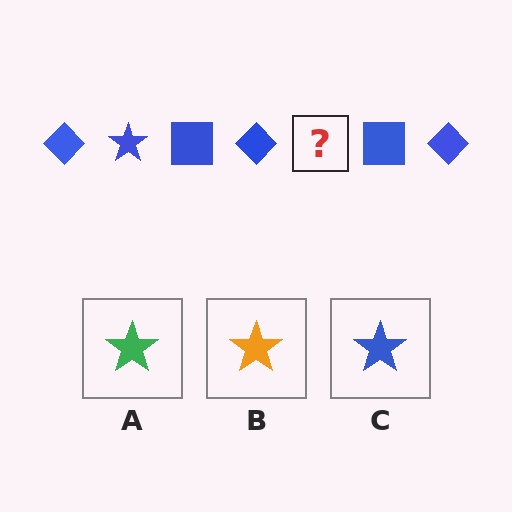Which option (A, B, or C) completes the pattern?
C.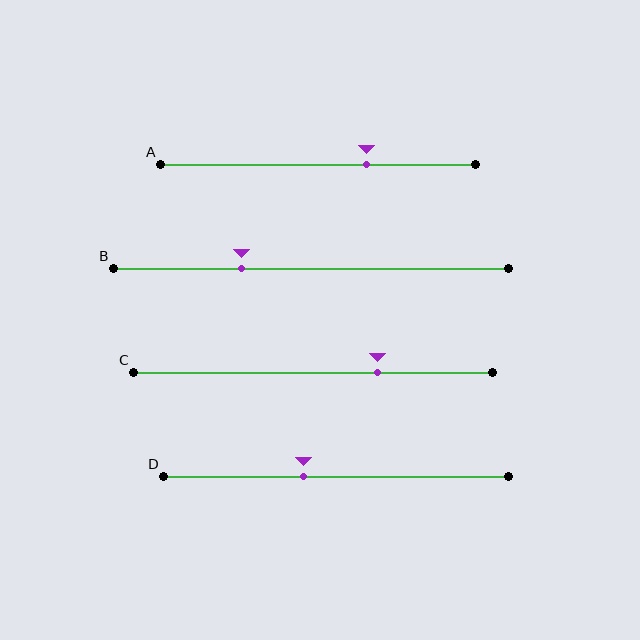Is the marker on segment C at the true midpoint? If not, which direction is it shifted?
No, the marker on segment C is shifted to the right by about 18% of the segment length.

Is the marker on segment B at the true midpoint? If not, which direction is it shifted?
No, the marker on segment B is shifted to the left by about 18% of the segment length.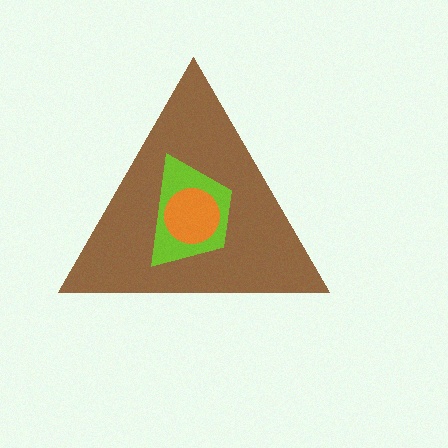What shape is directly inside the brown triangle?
The lime trapezoid.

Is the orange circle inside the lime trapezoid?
Yes.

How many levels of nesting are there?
3.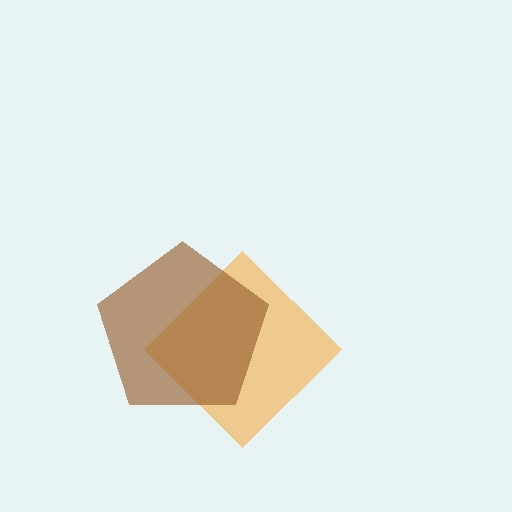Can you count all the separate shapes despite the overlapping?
Yes, there are 2 separate shapes.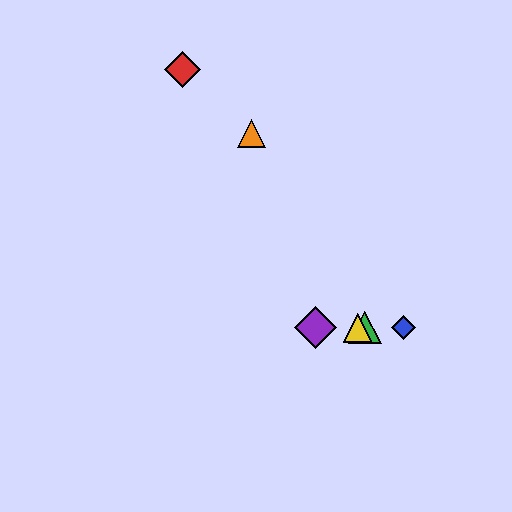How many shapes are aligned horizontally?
4 shapes (the blue diamond, the green triangle, the yellow triangle, the purple diamond) are aligned horizontally.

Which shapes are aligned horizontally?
The blue diamond, the green triangle, the yellow triangle, the purple diamond are aligned horizontally.